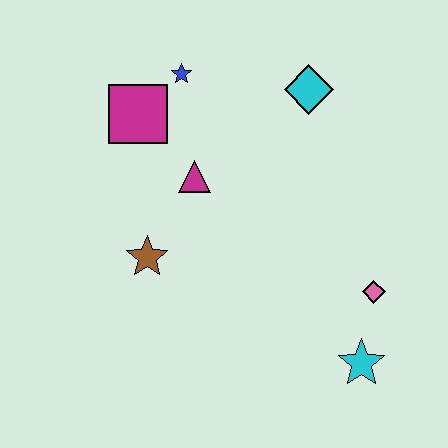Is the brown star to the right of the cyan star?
No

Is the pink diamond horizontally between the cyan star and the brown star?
No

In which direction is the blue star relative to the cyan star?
The blue star is above the cyan star.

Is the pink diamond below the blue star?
Yes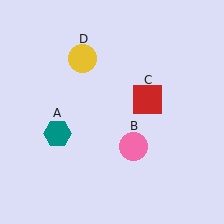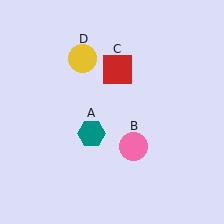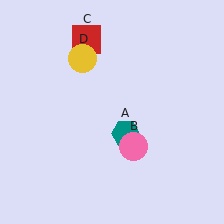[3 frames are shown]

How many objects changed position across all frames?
2 objects changed position: teal hexagon (object A), red square (object C).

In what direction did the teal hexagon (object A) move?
The teal hexagon (object A) moved right.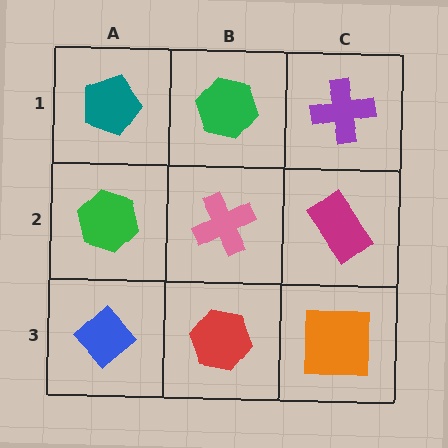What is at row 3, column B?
A red hexagon.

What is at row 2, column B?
A pink cross.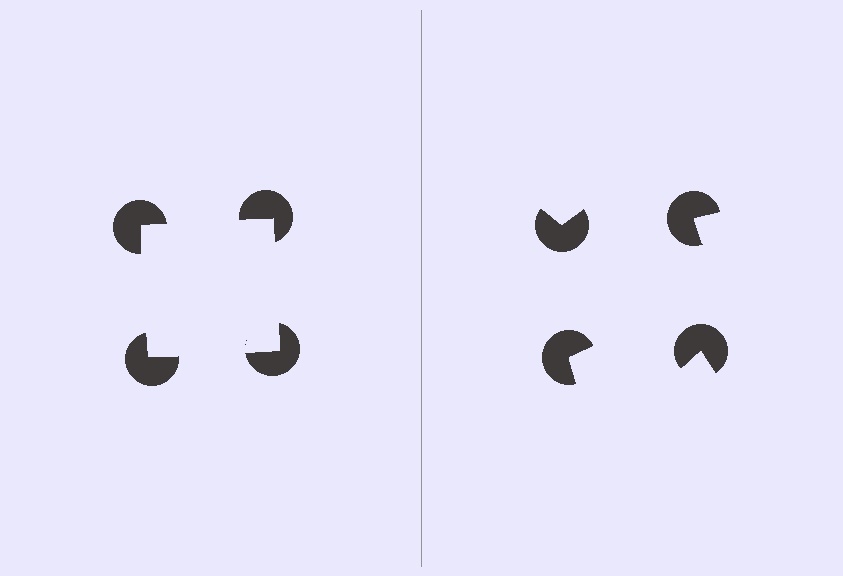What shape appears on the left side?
An illusory square.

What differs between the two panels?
The pac-man discs are positioned identically on both sides; only the wedge orientations differ. On the left they align to a square; on the right they are misaligned.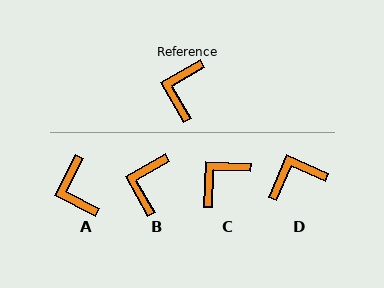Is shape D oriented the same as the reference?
No, it is off by about 54 degrees.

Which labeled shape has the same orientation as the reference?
B.